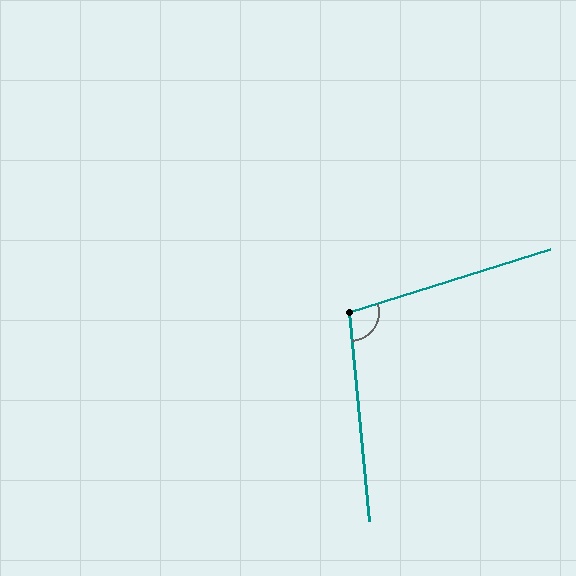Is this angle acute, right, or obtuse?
It is obtuse.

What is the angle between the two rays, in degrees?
Approximately 102 degrees.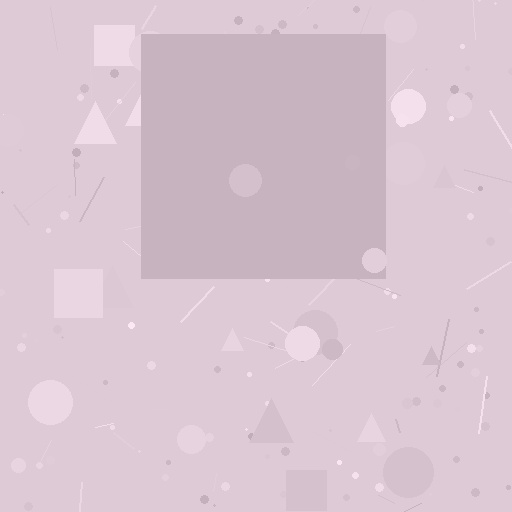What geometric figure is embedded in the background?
A square is embedded in the background.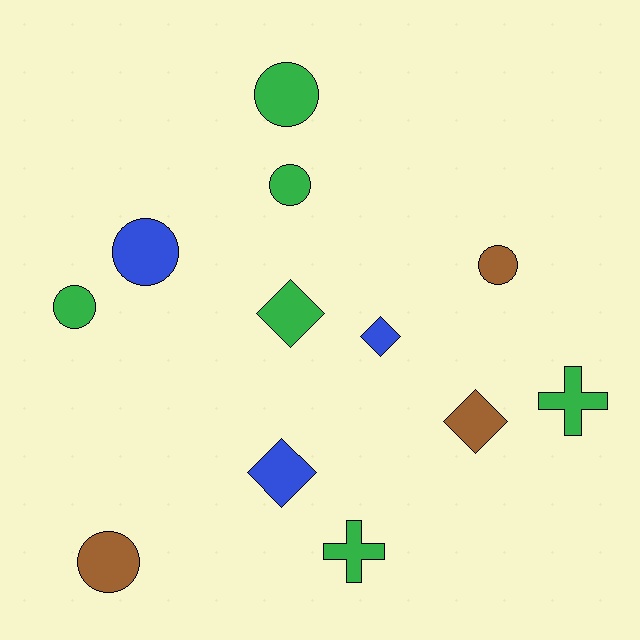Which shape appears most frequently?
Circle, with 6 objects.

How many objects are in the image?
There are 12 objects.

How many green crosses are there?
There are 2 green crosses.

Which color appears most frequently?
Green, with 6 objects.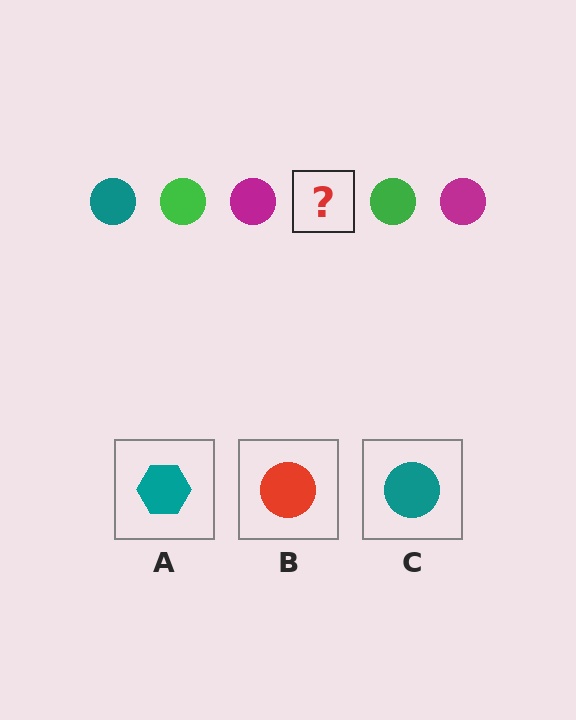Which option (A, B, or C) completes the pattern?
C.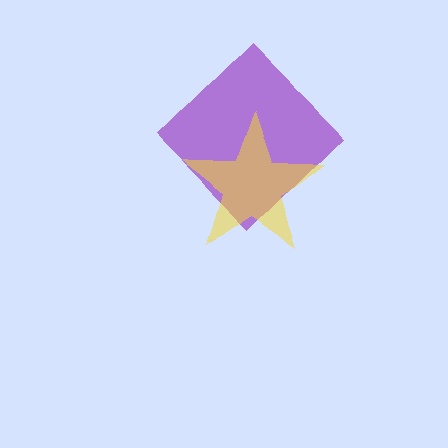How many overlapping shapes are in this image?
There are 2 overlapping shapes in the image.